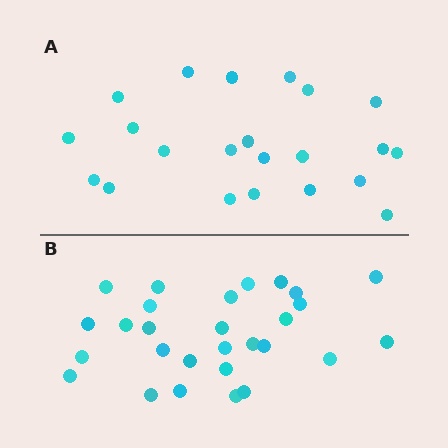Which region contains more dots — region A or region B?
Region B (the bottom region) has more dots.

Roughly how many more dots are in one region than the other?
Region B has about 6 more dots than region A.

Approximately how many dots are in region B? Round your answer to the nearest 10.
About 30 dots. (The exact count is 28, which rounds to 30.)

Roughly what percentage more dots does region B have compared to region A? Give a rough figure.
About 25% more.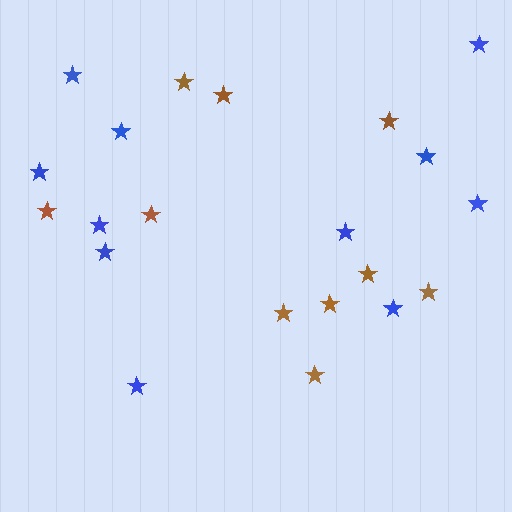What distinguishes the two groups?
There are 2 groups: one group of brown stars (10) and one group of blue stars (11).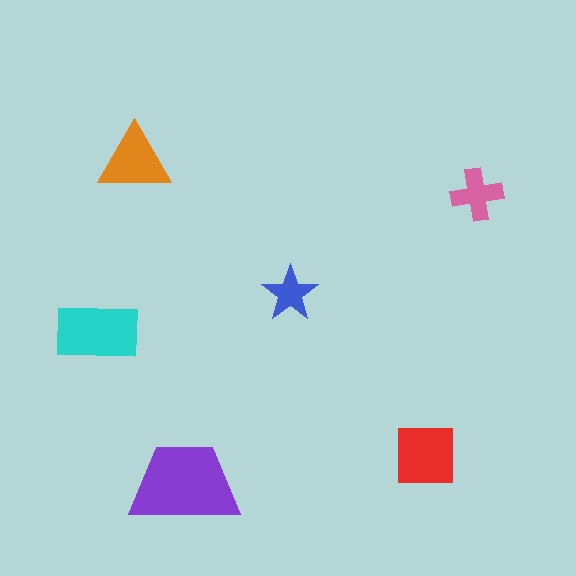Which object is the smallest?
The blue star.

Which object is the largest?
The purple trapezoid.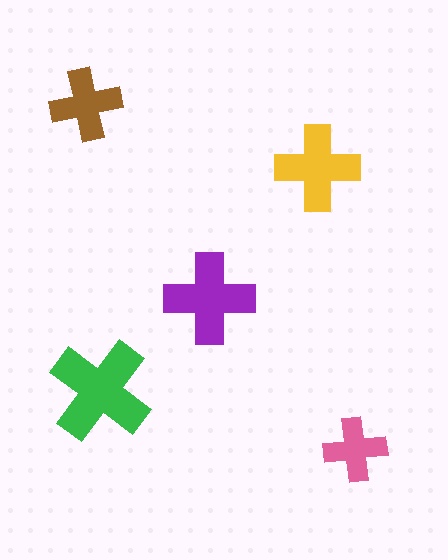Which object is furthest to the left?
The brown cross is leftmost.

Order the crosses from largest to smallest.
the green one, the purple one, the yellow one, the brown one, the pink one.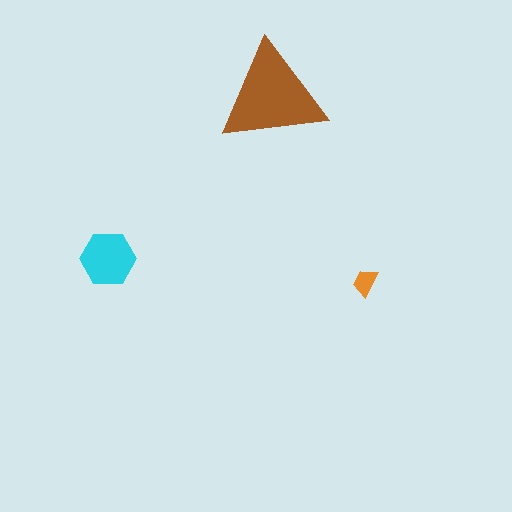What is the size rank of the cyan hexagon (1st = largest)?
2nd.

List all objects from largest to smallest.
The brown triangle, the cyan hexagon, the orange trapezoid.